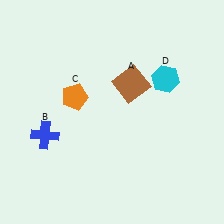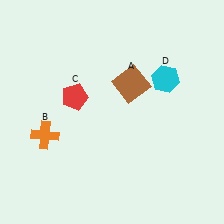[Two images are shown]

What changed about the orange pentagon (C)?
In Image 1, C is orange. In Image 2, it changed to red.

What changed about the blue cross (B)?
In Image 1, B is blue. In Image 2, it changed to orange.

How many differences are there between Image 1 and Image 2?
There are 2 differences between the two images.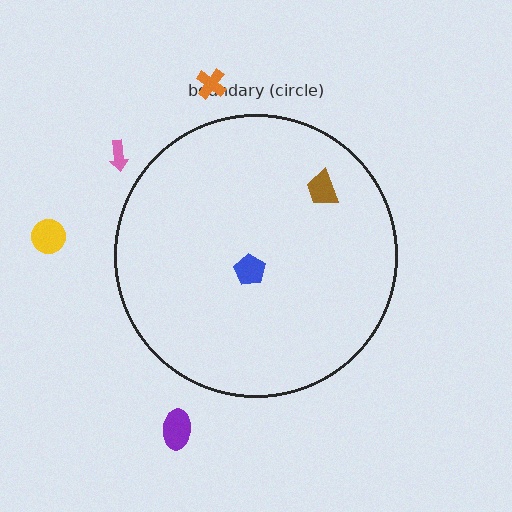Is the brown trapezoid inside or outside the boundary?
Inside.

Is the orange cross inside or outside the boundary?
Outside.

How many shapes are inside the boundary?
2 inside, 4 outside.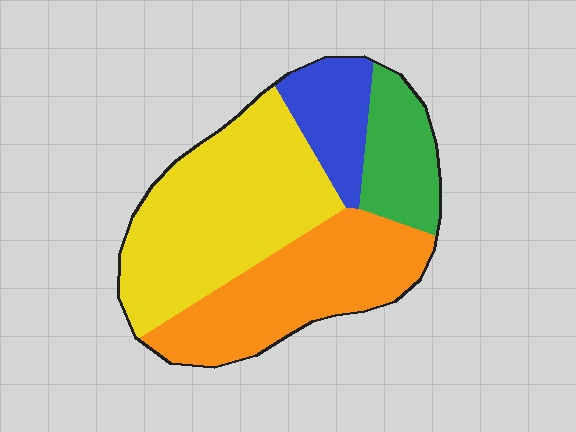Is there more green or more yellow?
Yellow.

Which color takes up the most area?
Yellow, at roughly 40%.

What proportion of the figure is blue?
Blue covers around 15% of the figure.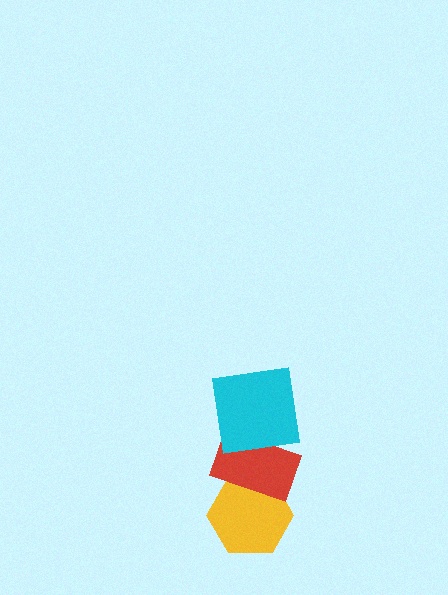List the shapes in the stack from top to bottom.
From top to bottom: the cyan square, the red rectangle, the yellow hexagon.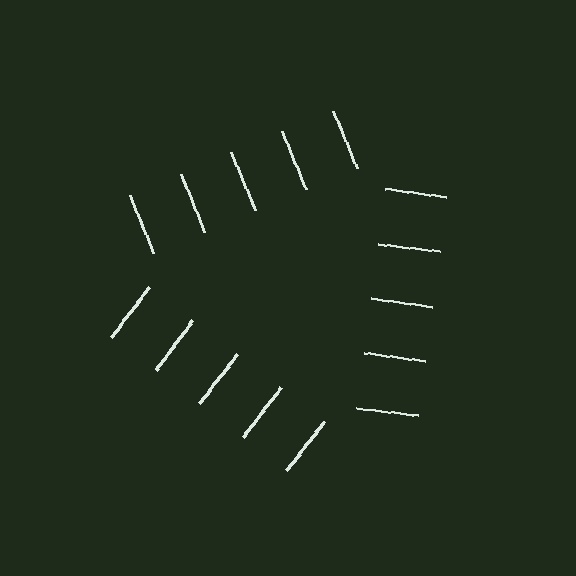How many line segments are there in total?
15 — 5 along each of the 3 edges.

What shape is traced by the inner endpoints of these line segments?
An illusory triangle — the line segments terminate on its edges but no continuous stroke is drawn.